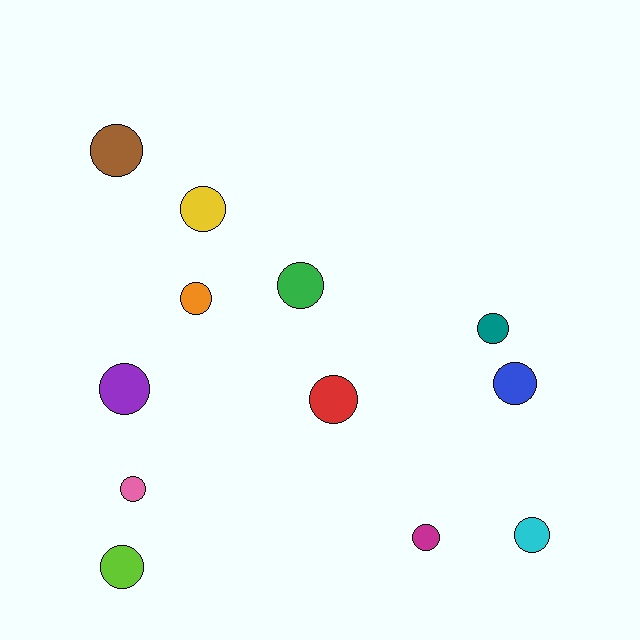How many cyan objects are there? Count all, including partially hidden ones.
There is 1 cyan object.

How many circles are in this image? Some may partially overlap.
There are 12 circles.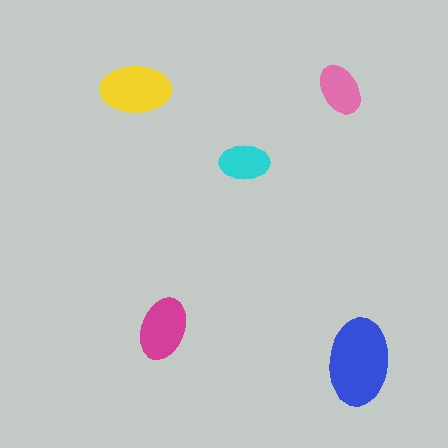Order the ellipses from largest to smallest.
the blue one, the yellow one, the magenta one, the pink one, the cyan one.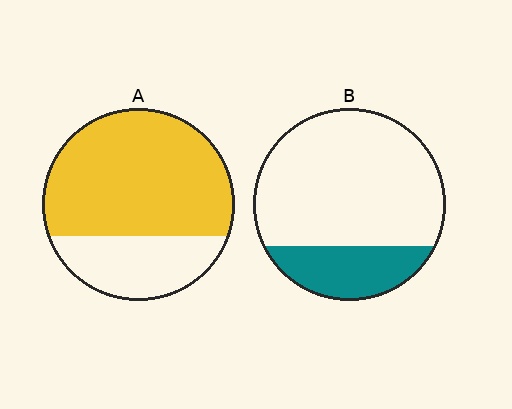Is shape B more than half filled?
No.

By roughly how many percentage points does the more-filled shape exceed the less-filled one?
By roughly 45 percentage points (A over B).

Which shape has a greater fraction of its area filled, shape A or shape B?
Shape A.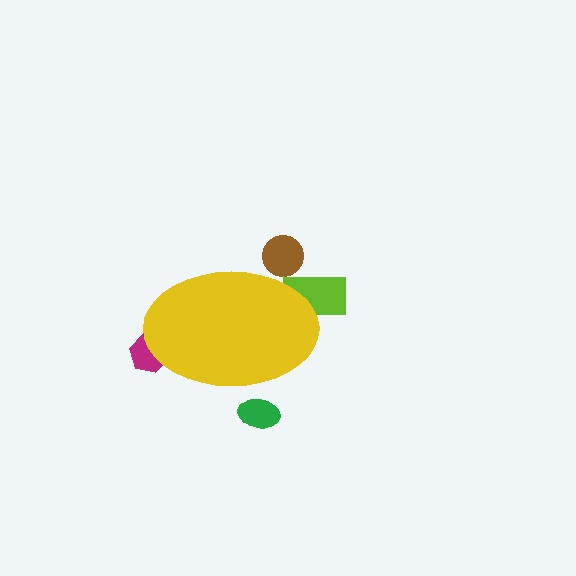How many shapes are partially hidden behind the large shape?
4 shapes are partially hidden.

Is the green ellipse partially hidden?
Yes, the green ellipse is partially hidden behind the yellow ellipse.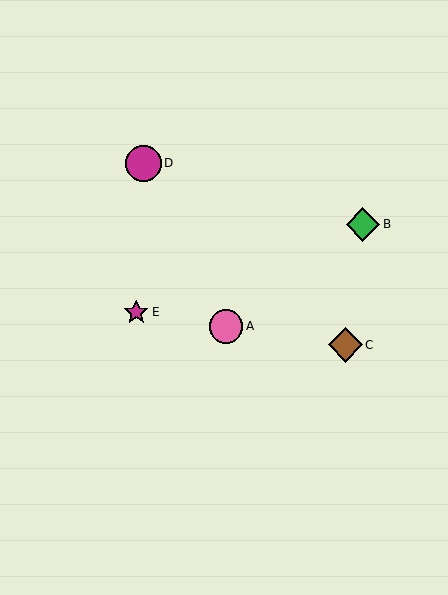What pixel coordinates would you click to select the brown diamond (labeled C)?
Click at (345, 345) to select the brown diamond C.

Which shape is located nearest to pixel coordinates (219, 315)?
The pink circle (labeled A) at (226, 326) is nearest to that location.